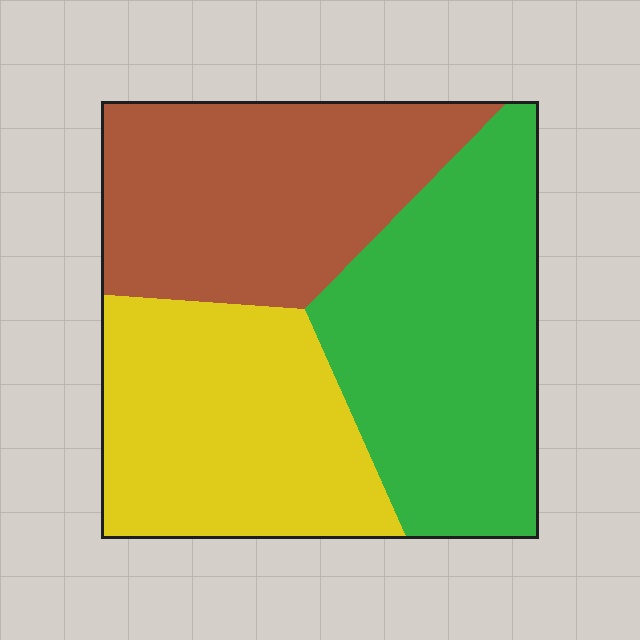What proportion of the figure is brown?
Brown covers 32% of the figure.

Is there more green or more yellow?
Green.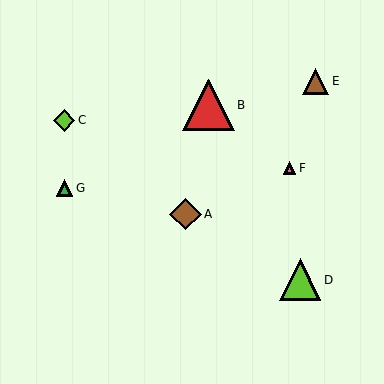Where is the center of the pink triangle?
The center of the pink triangle is at (289, 168).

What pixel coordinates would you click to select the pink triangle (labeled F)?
Click at (289, 168) to select the pink triangle F.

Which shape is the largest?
The red triangle (labeled B) is the largest.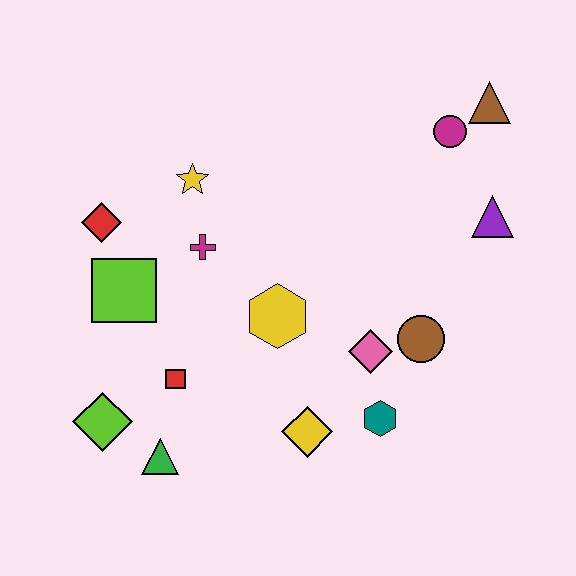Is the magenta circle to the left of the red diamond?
No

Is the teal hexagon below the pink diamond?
Yes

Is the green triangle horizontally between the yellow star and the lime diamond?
Yes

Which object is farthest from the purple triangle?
The lime diamond is farthest from the purple triangle.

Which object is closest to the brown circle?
The pink diamond is closest to the brown circle.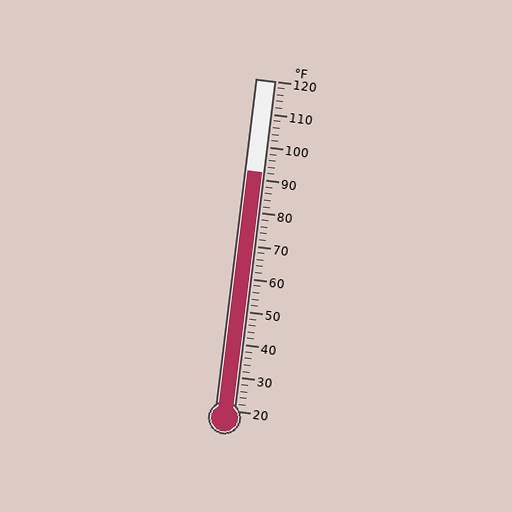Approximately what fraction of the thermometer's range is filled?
The thermometer is filled to approximately 70% of its range.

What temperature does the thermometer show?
The thermometer shows approximately 92°F.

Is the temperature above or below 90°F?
The temperature is above 90°F.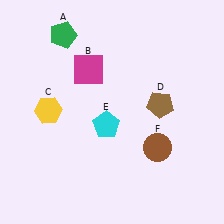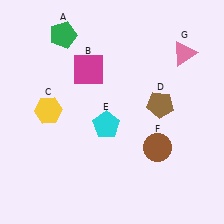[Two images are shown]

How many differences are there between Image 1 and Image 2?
There is 1 difference between the two images.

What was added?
A pink triangle (G) was added in Image 2.